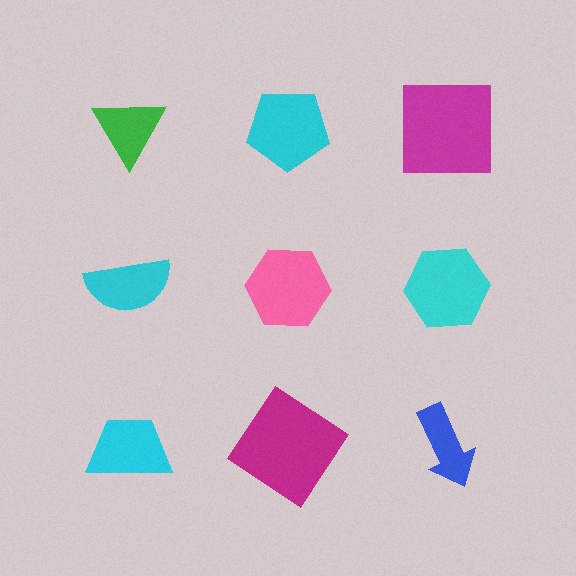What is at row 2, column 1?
A cyan semicircle.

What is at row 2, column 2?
A pink hexagon.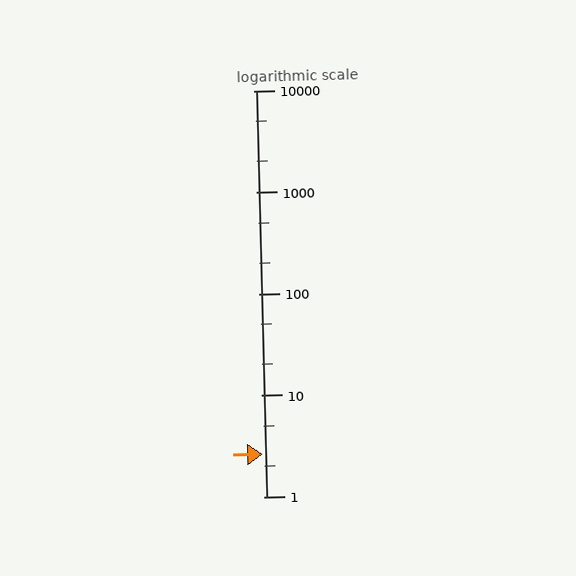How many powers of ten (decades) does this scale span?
The scale spans 4 decades, from 1 to 10000.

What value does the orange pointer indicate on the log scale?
The pointer indicates approximately 2.6.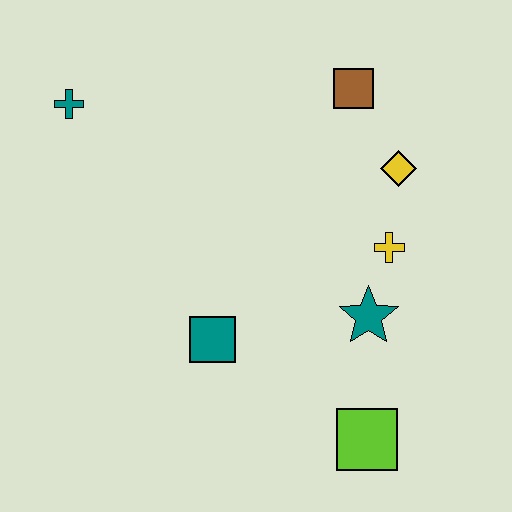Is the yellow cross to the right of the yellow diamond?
No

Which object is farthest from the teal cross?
The lime square is farthest from the teal cross.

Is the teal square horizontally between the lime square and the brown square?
No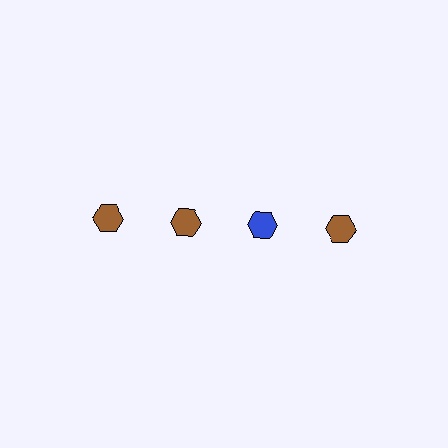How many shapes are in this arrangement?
There are 4 shapes arranged in a grid pattern.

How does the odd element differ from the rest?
It has a different color: blue instead of brown.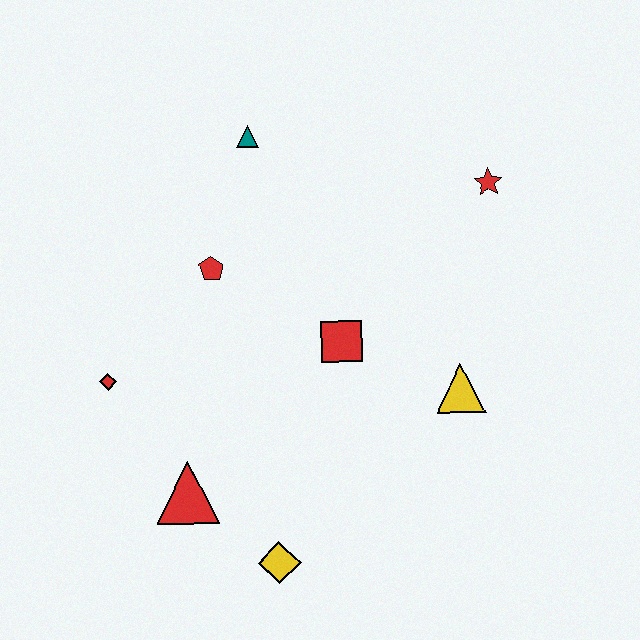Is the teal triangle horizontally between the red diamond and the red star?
Yes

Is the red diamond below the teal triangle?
Yes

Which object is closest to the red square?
The yellow triangle is closest to the red square.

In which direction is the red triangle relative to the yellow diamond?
The red triangle is to the left of the yellow diamond.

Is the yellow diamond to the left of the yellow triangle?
Yes